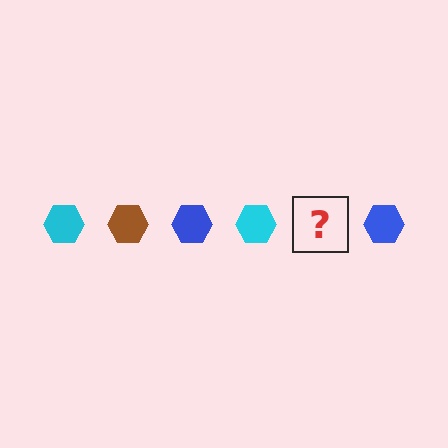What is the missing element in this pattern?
The missing element is a brown hexagon.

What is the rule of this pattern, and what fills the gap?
The rule is that the pattern cycles through cyan, brown, blue hexagons. The gap should be filled with a brown hexagon.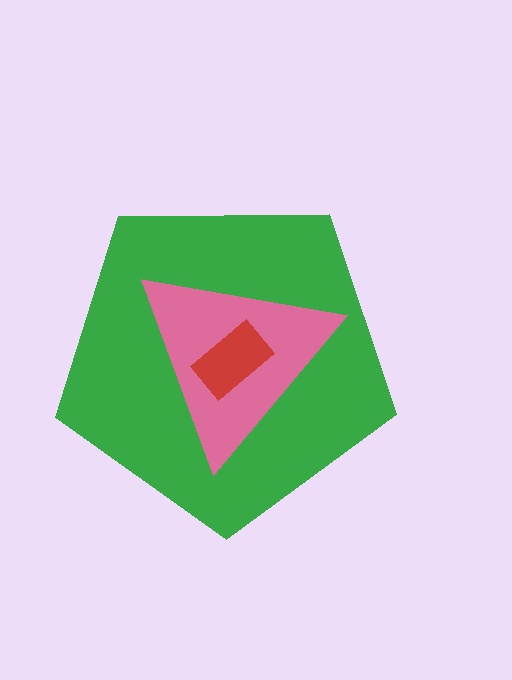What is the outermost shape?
The green pentagon.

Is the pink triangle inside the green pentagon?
Yes.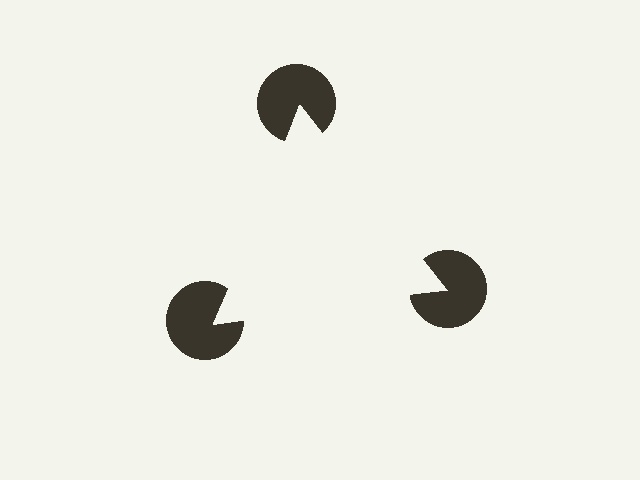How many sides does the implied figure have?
3 sides.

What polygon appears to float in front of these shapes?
An illusory triangle — its edges are inferred from the aligned wedge cuts in the pac-man discs, not physically drawn.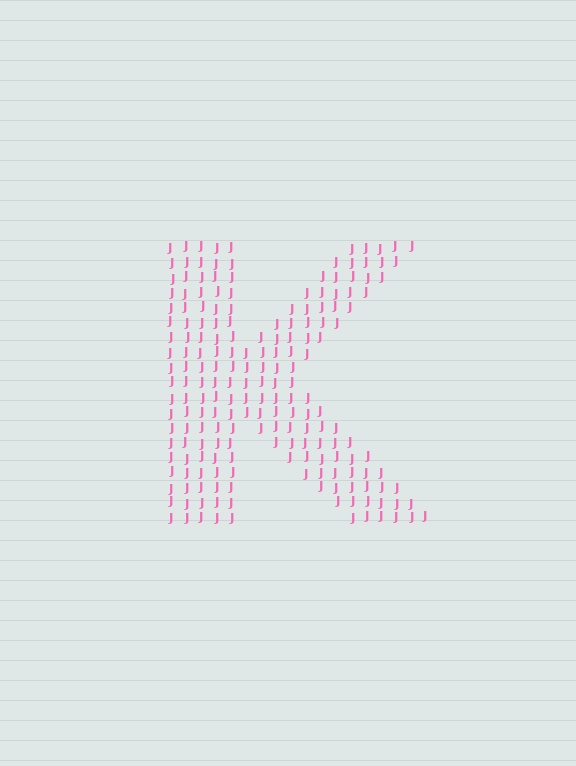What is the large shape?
The large shape is the letter K.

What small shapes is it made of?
It is made of small letter J's.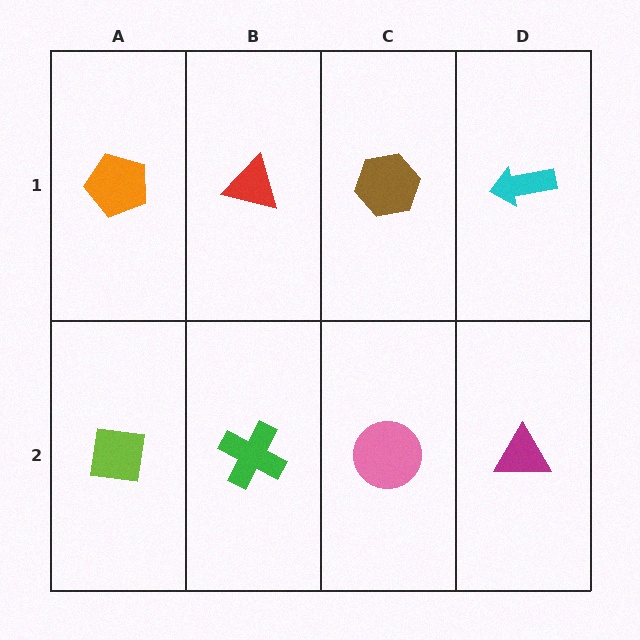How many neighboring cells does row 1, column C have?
3.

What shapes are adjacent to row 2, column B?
A red triangle (row 1, column B), a lime square (row 2, column A), a pink circle (row 2, column C).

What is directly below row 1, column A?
A lime square.